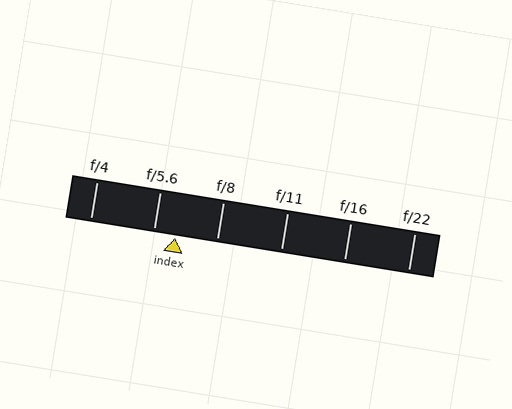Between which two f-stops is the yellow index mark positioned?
The index mark is between f/5.6 and f/8.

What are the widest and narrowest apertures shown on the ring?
The widest aperture shown is f/4 and the narrowest is f/22.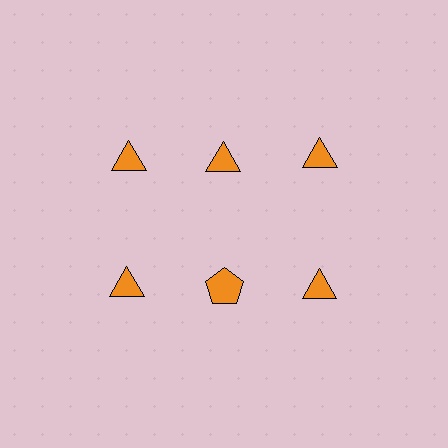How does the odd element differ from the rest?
It has a different shape: pentagon instead of triangle.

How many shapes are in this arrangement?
There are 6 shapes arranged in a grid pattern.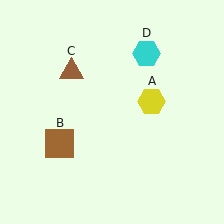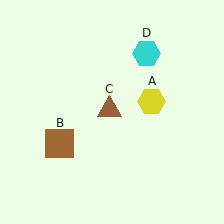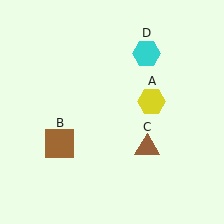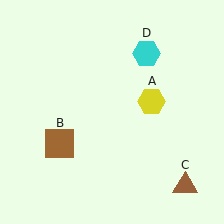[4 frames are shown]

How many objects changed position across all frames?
1 object changed position: brown triangle (object C).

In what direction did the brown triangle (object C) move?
The brown triangle (object C) moved down and to the right.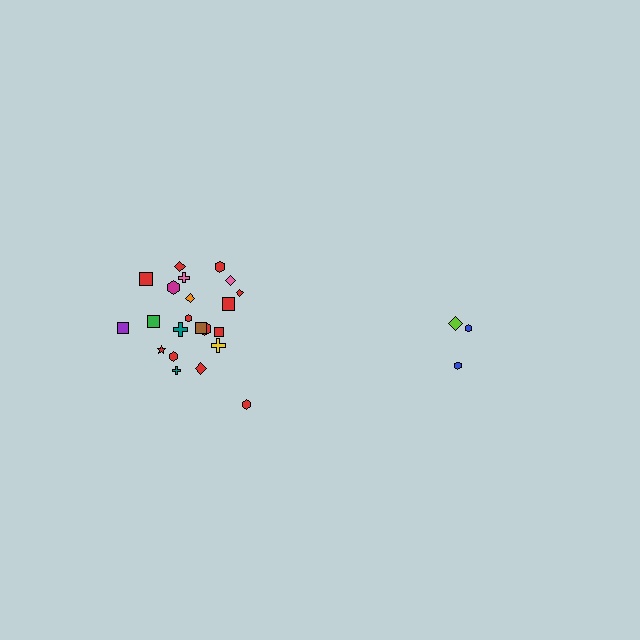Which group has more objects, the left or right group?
The left group.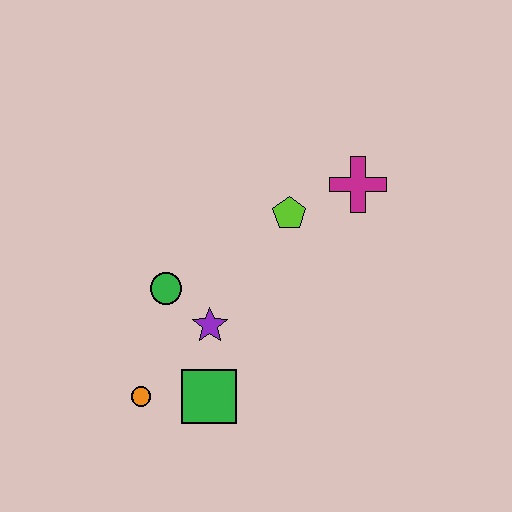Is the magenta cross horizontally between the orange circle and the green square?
No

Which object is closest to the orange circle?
The green square is closest to the orange circle.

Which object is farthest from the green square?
The magenta cross is farthest from the green square.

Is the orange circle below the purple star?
Yes